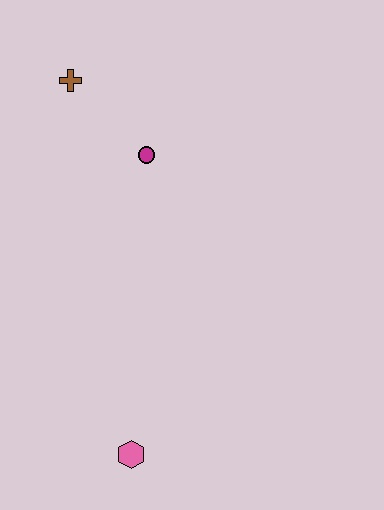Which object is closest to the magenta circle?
The brown cross is closest to the magenta circle.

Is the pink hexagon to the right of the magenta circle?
No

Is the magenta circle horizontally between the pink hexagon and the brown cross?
No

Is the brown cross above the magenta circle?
Yes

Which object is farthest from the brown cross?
The pink hexagon is farthest from the brown cross.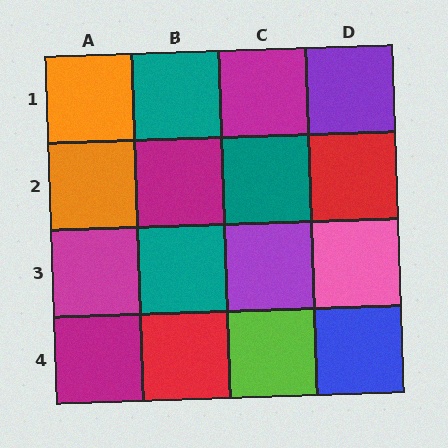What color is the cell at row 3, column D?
Pink.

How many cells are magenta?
4 cells are magenta.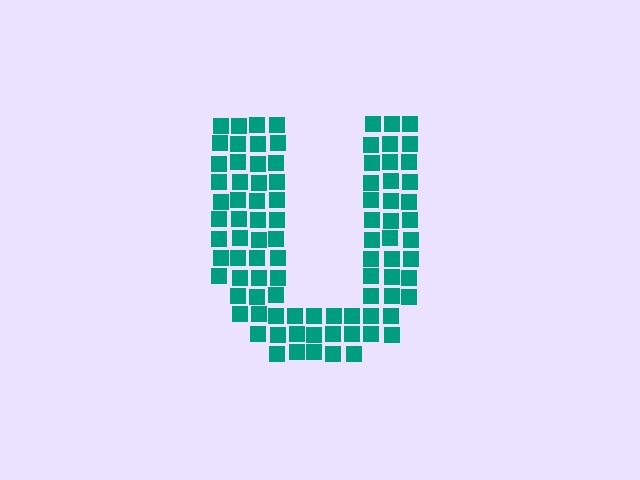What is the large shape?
The large shape is the letter U.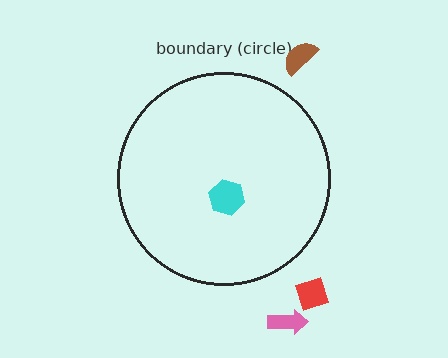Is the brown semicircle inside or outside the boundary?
Outside.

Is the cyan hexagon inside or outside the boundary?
Inside.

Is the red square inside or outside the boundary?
Outside.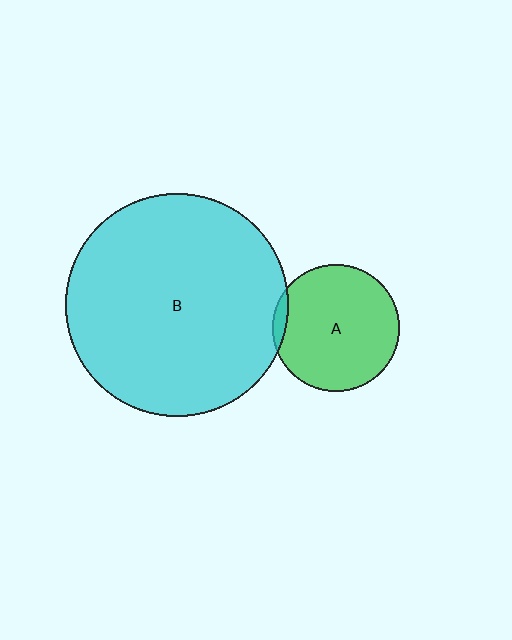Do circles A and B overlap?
Yes.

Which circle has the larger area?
Circle B (cyan).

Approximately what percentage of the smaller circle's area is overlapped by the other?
Approximately 5%.